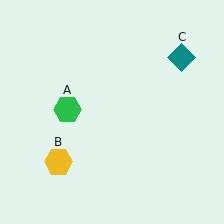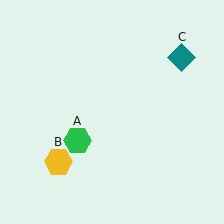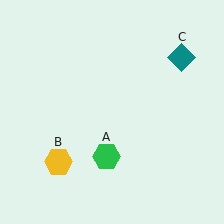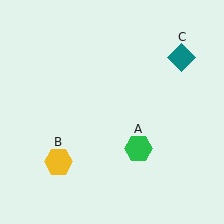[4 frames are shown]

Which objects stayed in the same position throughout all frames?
Yellow hexagon (object B) and teal diamond (object C) remained stationary.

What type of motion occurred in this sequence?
The green hexagon (object A) rotated counterclockwise around the center of the scene.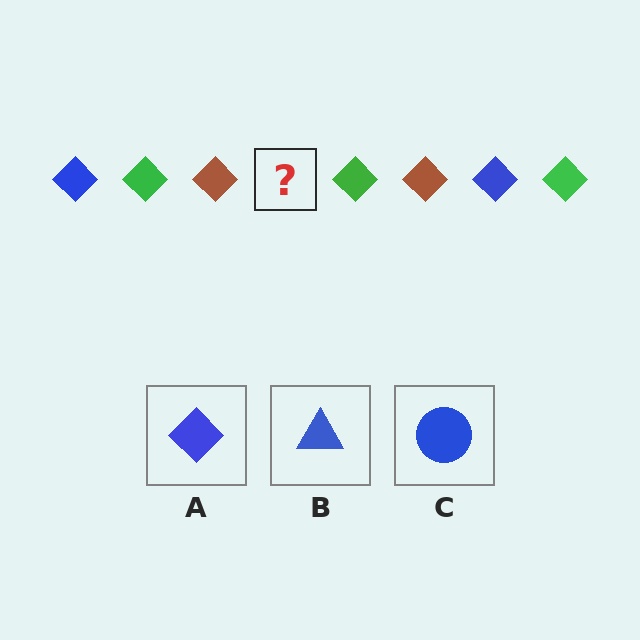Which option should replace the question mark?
Option A.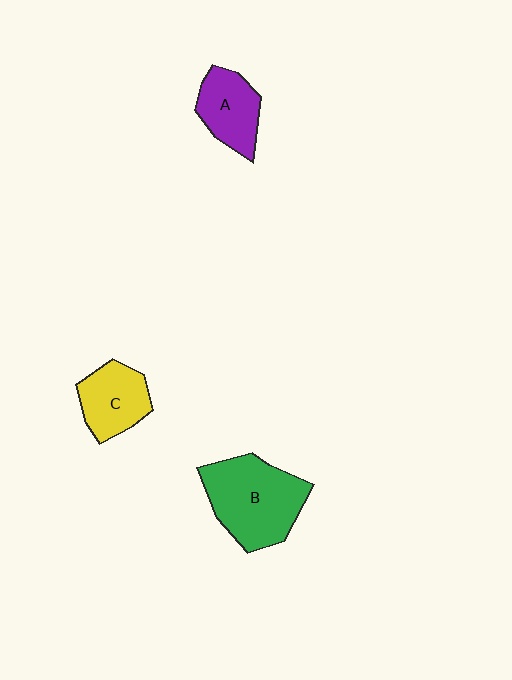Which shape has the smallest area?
Shape A (purple).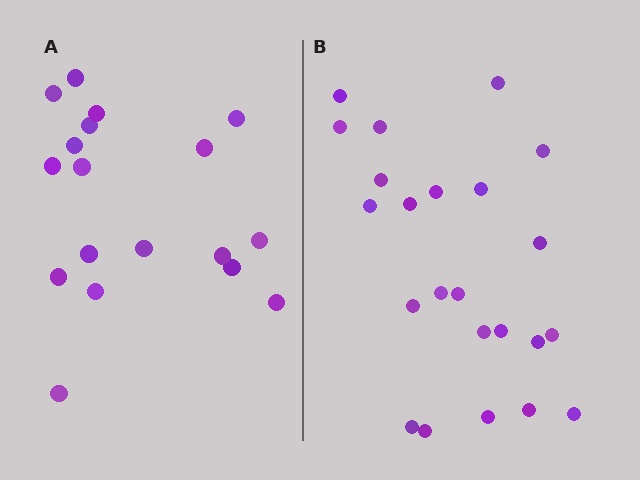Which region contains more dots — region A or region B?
Region B (the right region) has more dots.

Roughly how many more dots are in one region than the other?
Region B has about 5 more dots than region A.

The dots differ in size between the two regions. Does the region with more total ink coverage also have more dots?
No. Region A has more total ink coverage because its dots are larger, but region B actually contains more individual dots. Total area can be misleading — the number of items is what matters here.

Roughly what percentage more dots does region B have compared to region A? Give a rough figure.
About 30% more.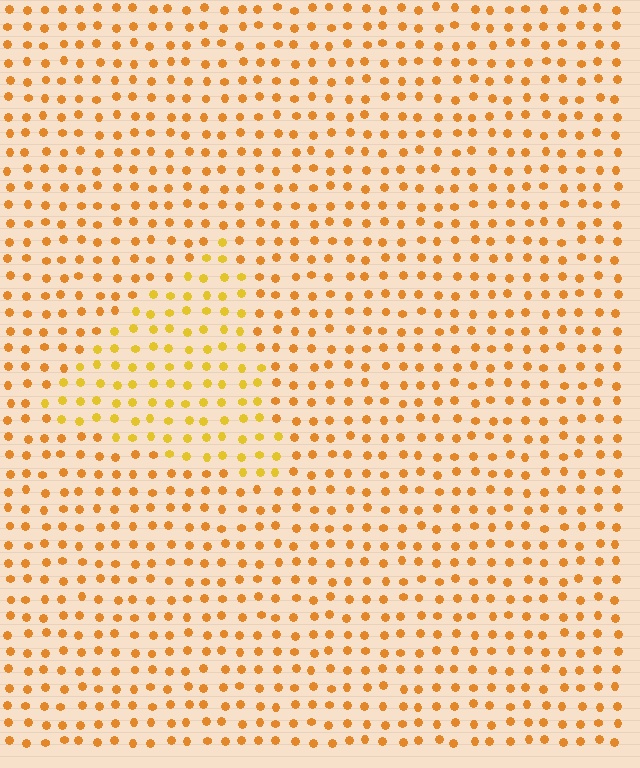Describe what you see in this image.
The image is filled with small orange elements in a uniform arrangement. A triangle-shaped region is visible where the elements are tinted to a slightly different hue, forming a subtle color boundary.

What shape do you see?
I see a triangle.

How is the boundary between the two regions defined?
The boundary is defined purely by a slight shift in hue (about 20 degrees). Spacing, size, and orientation are identical on both sides.